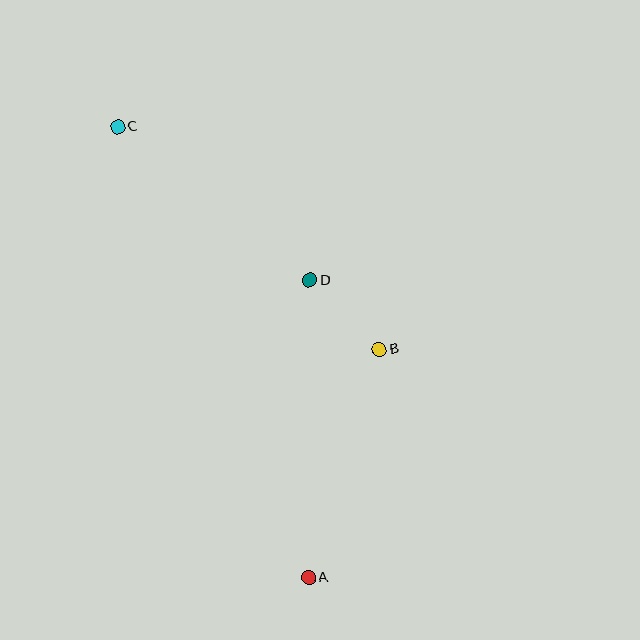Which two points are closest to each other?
Points B and D are closest to each other.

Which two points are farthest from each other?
Points A and C are farthest from each other.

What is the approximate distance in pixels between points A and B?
The distance between A and B is approximately 239 pixels.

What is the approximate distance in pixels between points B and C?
The distance between B and C is approximately 343 pixels.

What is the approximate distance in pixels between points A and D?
The distance between A and D is approximately 297 pixels.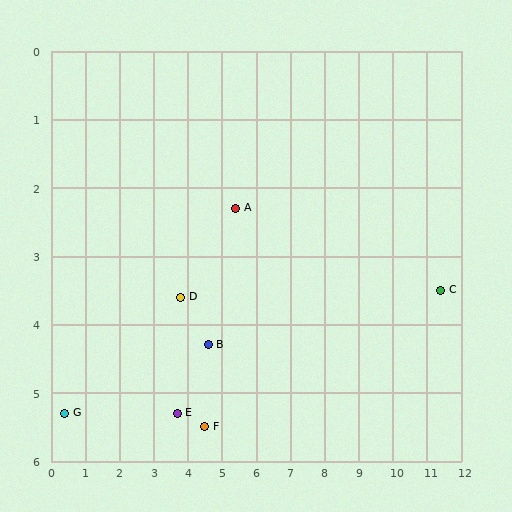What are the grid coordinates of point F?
Point F is at approximately (4.5, 5.5).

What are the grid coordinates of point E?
Point E is at approximately (3.7, 5.3).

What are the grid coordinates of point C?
Point C is at approximately (11.4, 3.5).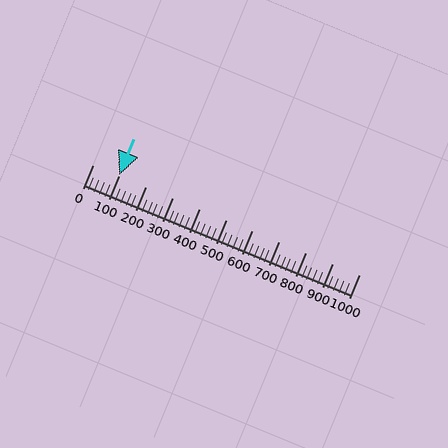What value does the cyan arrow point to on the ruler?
The cyan arrow points to approximately 100.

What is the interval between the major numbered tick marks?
The major tick marks are spaced 100 units apart.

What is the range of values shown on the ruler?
The ruler shows values from 0 to 1000.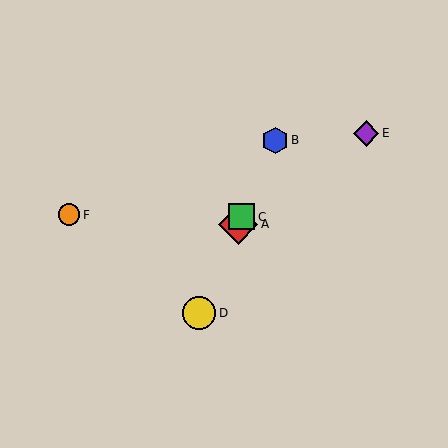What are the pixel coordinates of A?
Object A is at (238, 224).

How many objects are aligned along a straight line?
4 objects (A, B, C, D) are aligned along a straight line.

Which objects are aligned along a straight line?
Objects A, B, C, D are aligned along a straight line.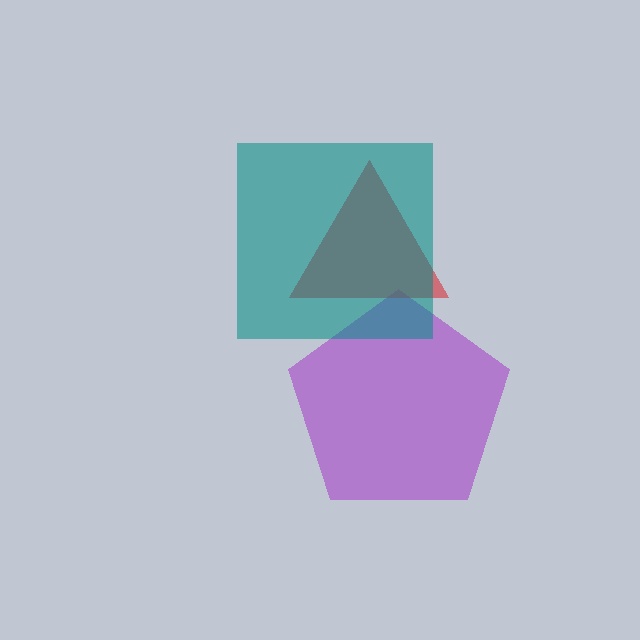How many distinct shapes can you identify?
There are 3 distinct shapes: a purple pentagon, a red triangle, a teal square.